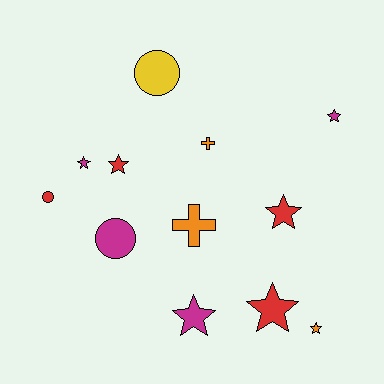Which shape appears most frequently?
Star, with 7 objects.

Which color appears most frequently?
Magenta, with 4 objects.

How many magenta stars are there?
There are 3 magenta stars.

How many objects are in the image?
There are 12 objects.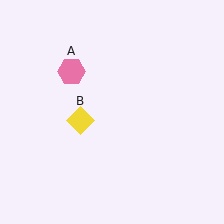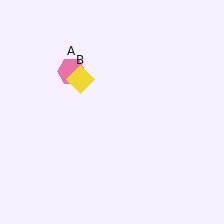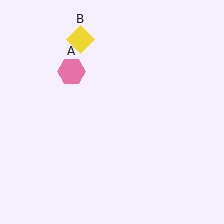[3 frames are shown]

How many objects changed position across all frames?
1 object changed position: yellow diamond (object B).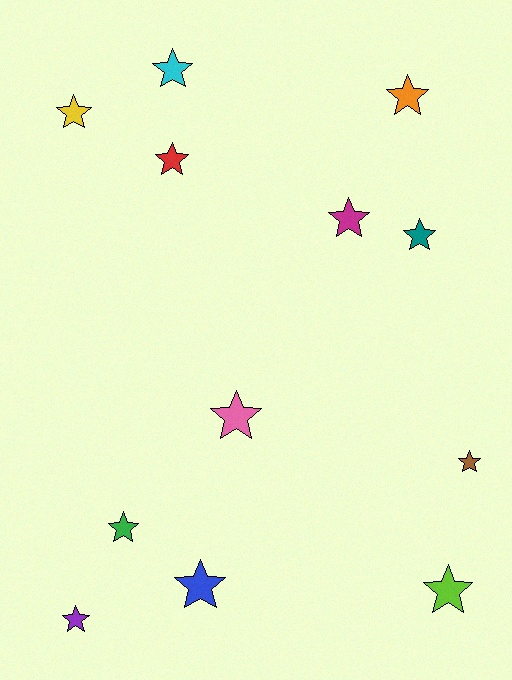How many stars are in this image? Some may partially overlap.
There are 12 stars.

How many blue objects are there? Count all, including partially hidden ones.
There is 1 blue object.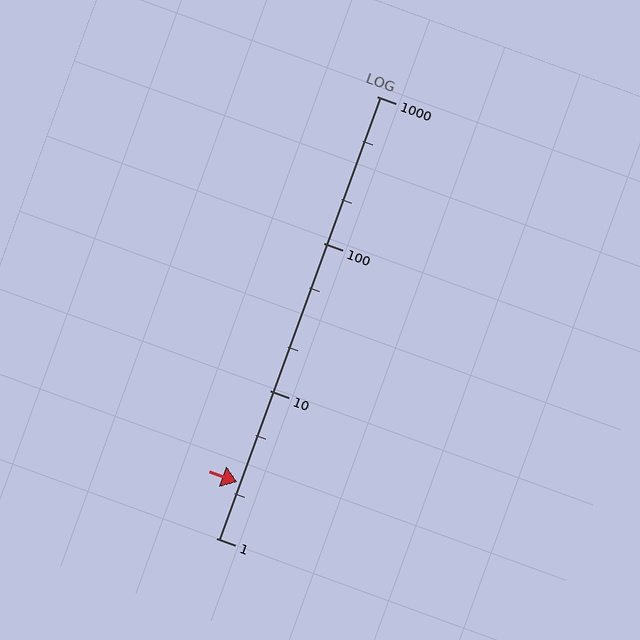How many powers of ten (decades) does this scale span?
The scale spans 3 decades, from 1 to 1000.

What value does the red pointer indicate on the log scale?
The pointer indicates approximately 2.4.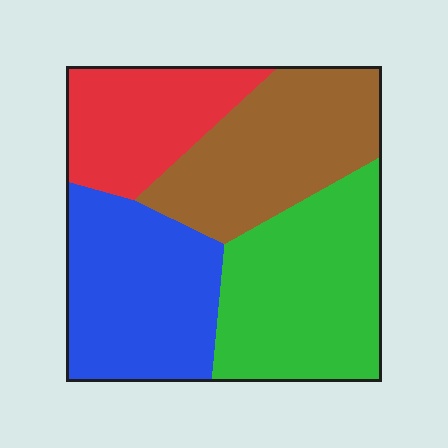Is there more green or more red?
Green.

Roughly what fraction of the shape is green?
Green takes up between a quarter and a half of the shape.